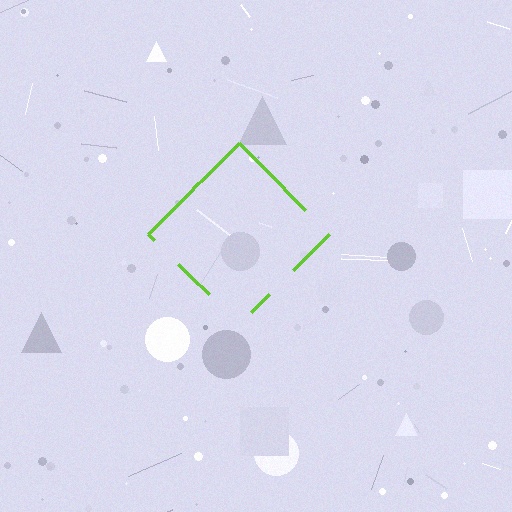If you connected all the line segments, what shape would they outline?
They would outline a diamond.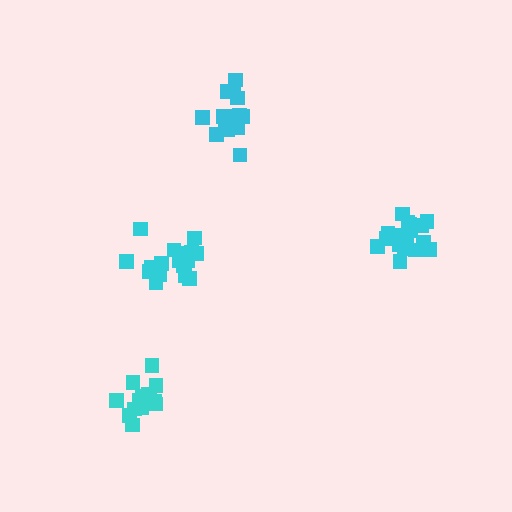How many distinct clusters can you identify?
There are 4 distinct clusters.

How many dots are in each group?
Group 1: 18 dots, Group 2: 18 dots, Group 3: 15 dots, Group 4: 16 dots (67 total).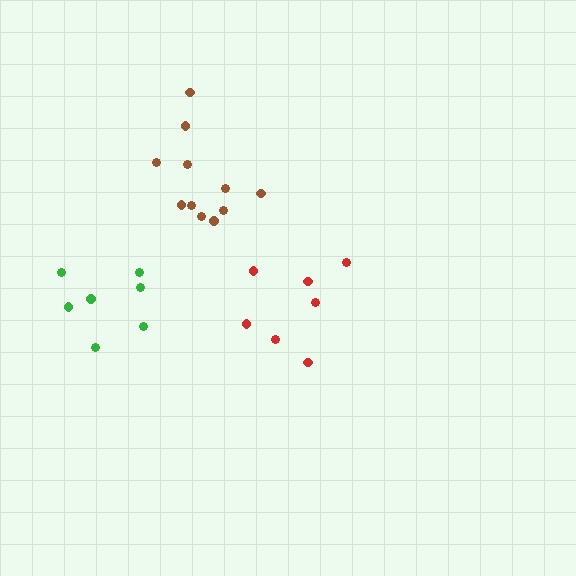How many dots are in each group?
Group 1: 11 dots, Group 2: 7 dots, Group 3: 7 dots (25 total).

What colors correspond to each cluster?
The clusters are colored: brown, green, red.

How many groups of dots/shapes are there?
There are 3 groups.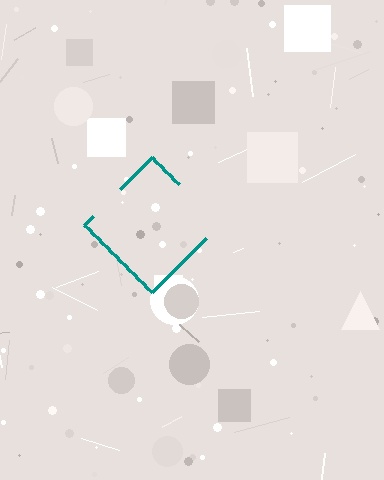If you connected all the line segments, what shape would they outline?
They would outline a diamond.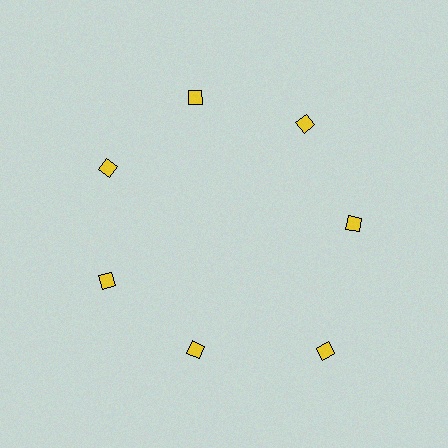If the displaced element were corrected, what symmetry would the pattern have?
It would have 7-fold rotational symmetry — the pattern would map onto itself every 51 degrees.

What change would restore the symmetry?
The symmetry would be restored by moving it inward, back onto the ring so that all 7 diamonds sit at equal angles and equal distance from the center.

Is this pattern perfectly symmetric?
No. The 7 yellow diamonds are arranged in a ring, but one element near the 5 o'clock position is pushed outward from the center, breaking the 7-fold rotational symmetry.